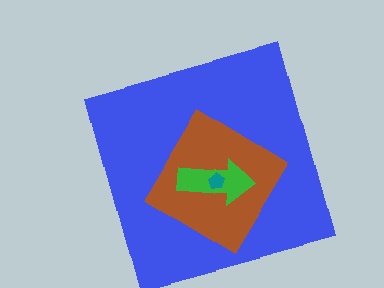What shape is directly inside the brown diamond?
The green arrow.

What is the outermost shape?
The blue square.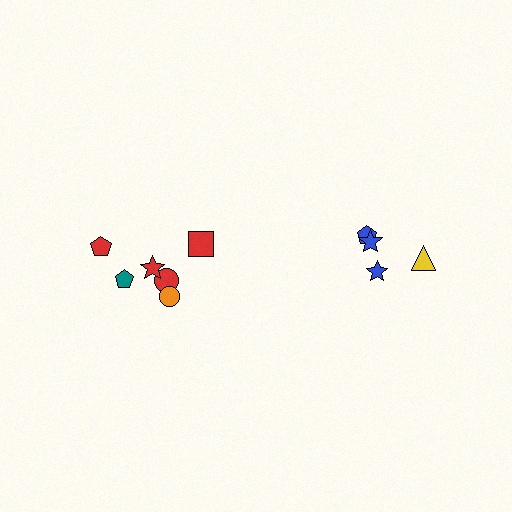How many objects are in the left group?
There are 6 objects.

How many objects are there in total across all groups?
There are 10 objects.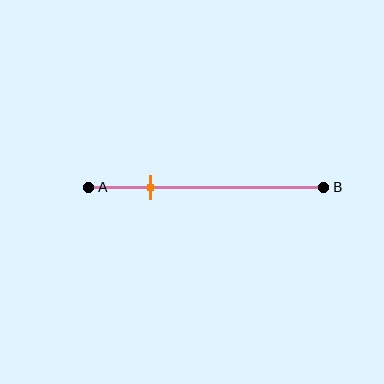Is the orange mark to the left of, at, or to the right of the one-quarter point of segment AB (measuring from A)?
The orange mark is approximately at the one-quarter point of segment AB.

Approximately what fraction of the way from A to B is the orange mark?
The orange mark is approximately 25% of the way from A to B.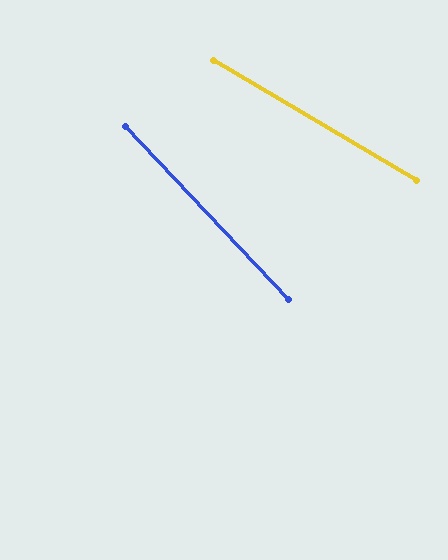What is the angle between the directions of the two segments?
Approximately 16 degrees.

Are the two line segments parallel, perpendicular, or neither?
Neither parallel nor perpendicular — they differ by about 16°.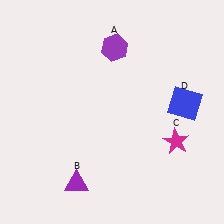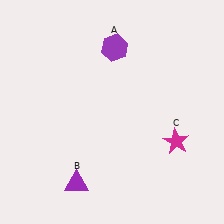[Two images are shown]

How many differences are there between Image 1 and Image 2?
There is 1 difference between the two images.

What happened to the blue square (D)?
The blue square (D) was removed in Image 2. It was in the top-right area of Image 1.